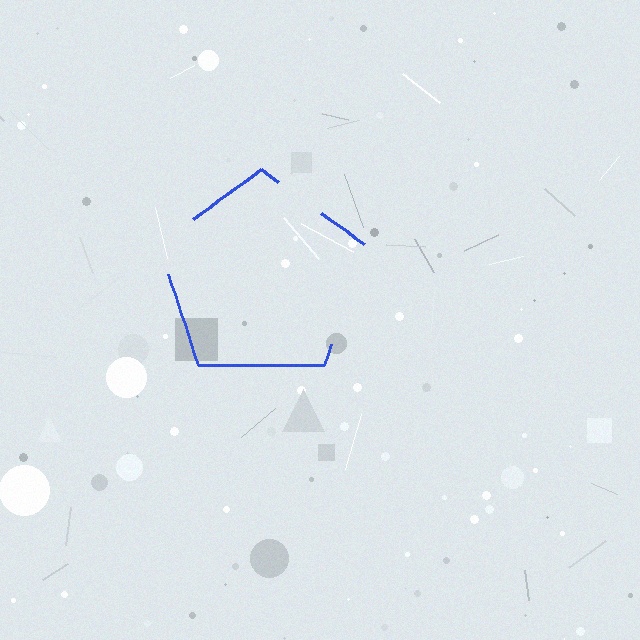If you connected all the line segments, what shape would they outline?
They would outline a pentagon.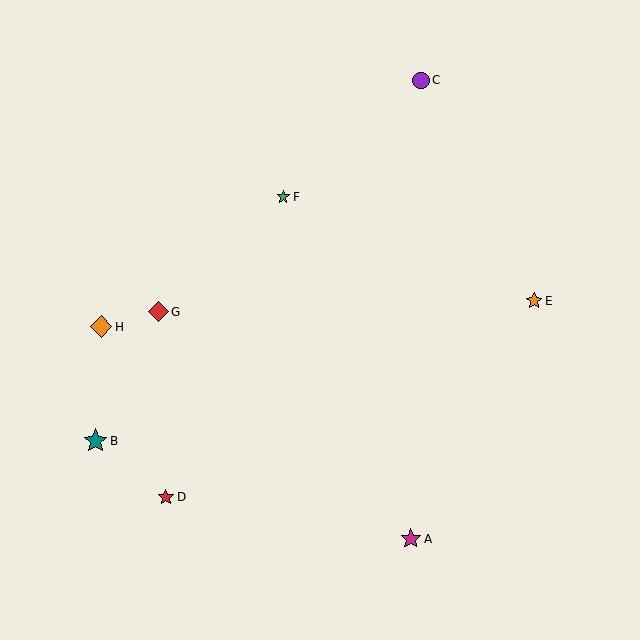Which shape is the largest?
The teal star (labeled B) is the largest.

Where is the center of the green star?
The center of the green star is at (283, 197).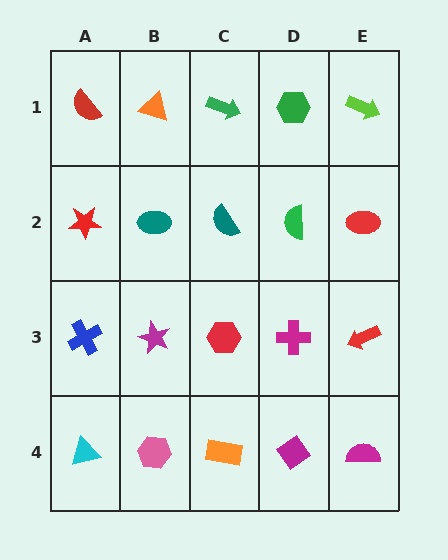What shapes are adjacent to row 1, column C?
A teal semicircle (row 2, column C), an orange triangle (row 1, column B), a green hexagon (row 1, column D).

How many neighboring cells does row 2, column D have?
4.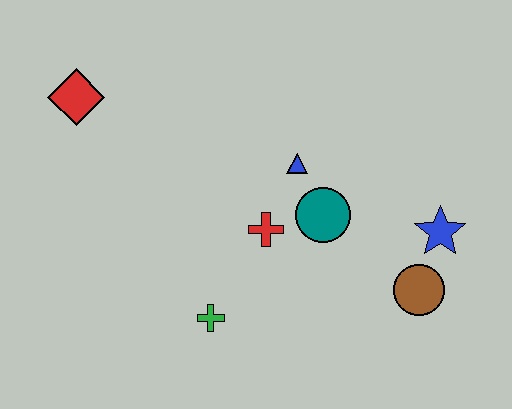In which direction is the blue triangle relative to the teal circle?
The blue triangle is above the teal circle.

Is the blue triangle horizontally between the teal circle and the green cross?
Yes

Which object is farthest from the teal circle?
The red diamond is farthest from the teal circle.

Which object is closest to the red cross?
The teal circle is closest to the red cross.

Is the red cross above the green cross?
Yes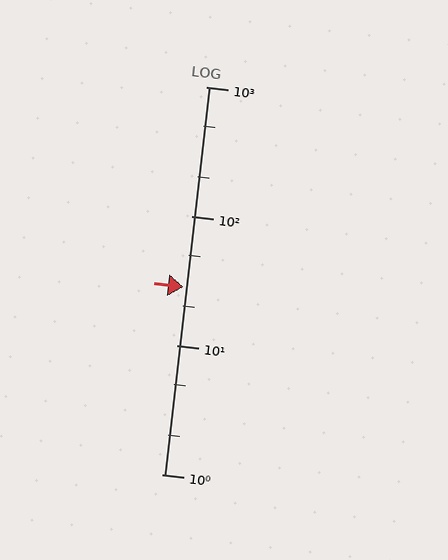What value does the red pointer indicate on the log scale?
The pointer indicates approximately 28.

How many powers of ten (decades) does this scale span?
The scale spans 3 decades, from 1 to 1000.